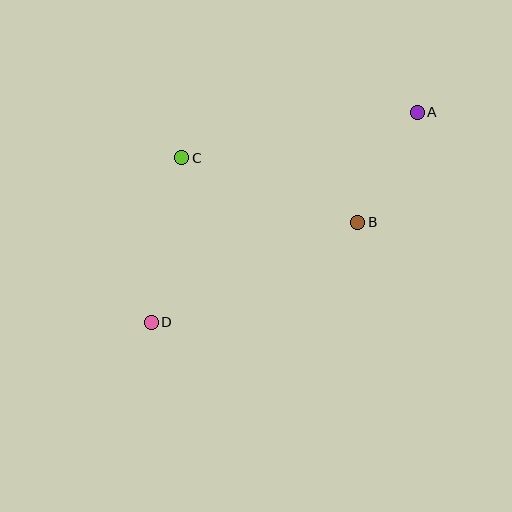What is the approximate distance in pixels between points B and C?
The distance between B and C is approximately 188 pixels.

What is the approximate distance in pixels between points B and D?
The distance between B and D is approximately 229 pixels.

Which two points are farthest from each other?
Points A and D are farthest from each other.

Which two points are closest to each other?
Points A and B are closest to each other.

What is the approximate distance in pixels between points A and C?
The distance between A and C is approximately 240 pixels.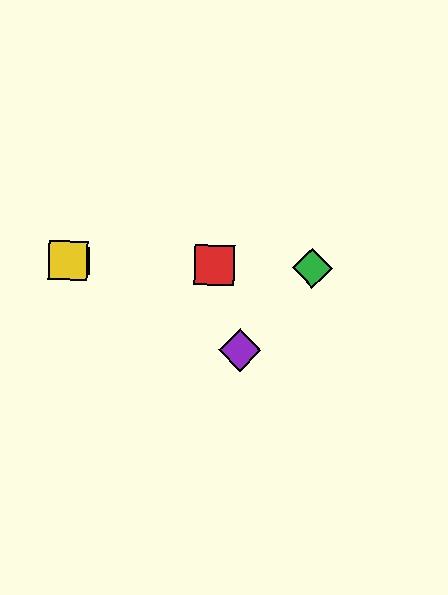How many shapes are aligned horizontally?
4 shapes (the red square, the blue square, the green diamond, the yellow square) are aligned horizontally.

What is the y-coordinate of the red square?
The red square is at y≈265.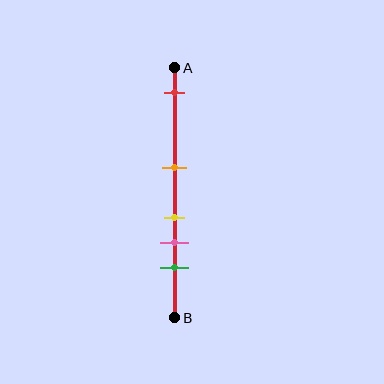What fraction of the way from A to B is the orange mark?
The orange mark is approximately 40% (0.4) of the way from A to B.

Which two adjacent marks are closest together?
The yellow and pink marks are the closest adjacent pair.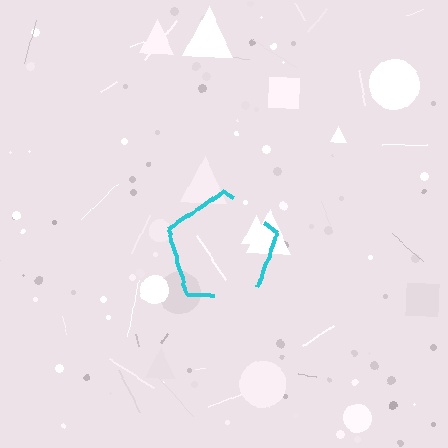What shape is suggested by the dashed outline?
The dashed outline suggests a pentagon.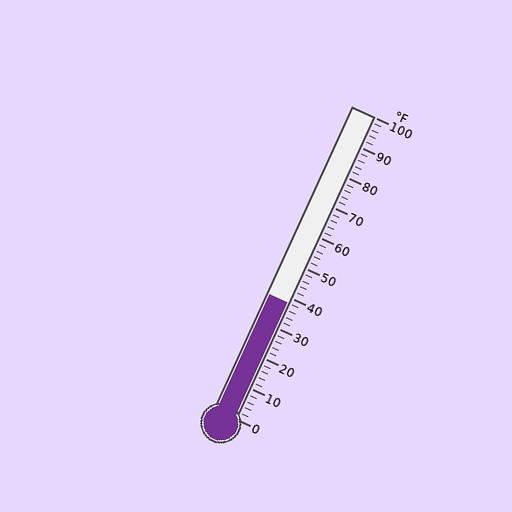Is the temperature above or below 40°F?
The temperature is below 40°F.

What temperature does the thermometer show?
The thermometer shows approximately 38°F.